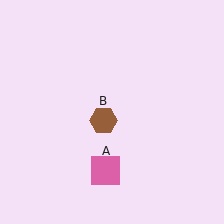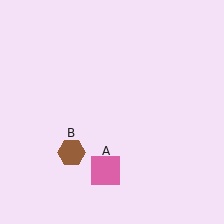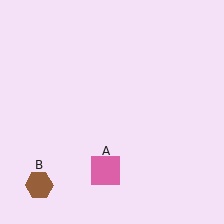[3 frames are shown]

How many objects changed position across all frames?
1 object changed position: brown hexagon (object B).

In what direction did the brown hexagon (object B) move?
The brown hexagon (object B) moved down and to the left.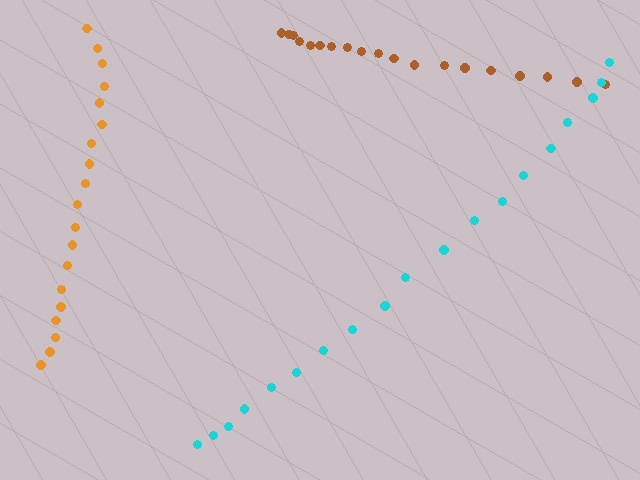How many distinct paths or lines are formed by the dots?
There are 3 distinct paths.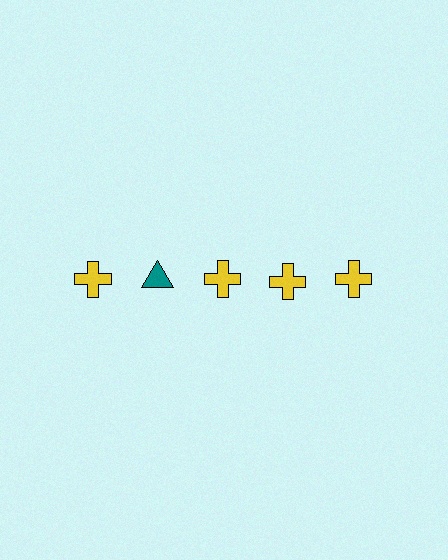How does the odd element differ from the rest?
It differs in both color (teal instead of yellow) and shape (triangle instead of cross).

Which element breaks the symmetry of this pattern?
The teal triangle in the top row, second from left column breaks the symmetry. All other shapes are yellow crosses.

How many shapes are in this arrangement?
There are 5 shapes arranged in a grid pattern.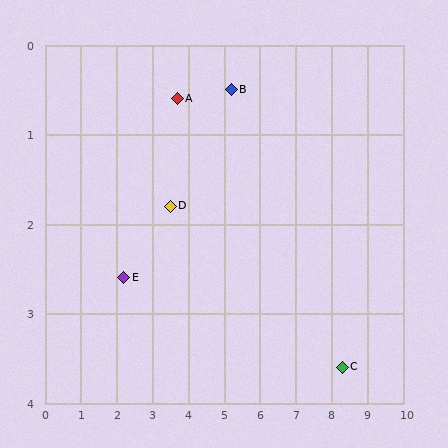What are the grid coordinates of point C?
Point C is at approximately (8.3, 3.6).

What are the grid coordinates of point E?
Point E is at approximately (2.2, 2.6).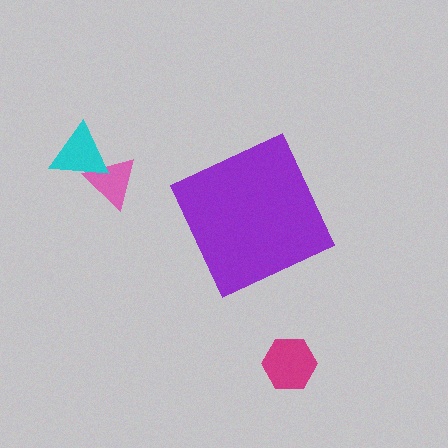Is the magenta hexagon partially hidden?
No, the magenta hexagon is fully visible.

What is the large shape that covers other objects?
A purple diamond.